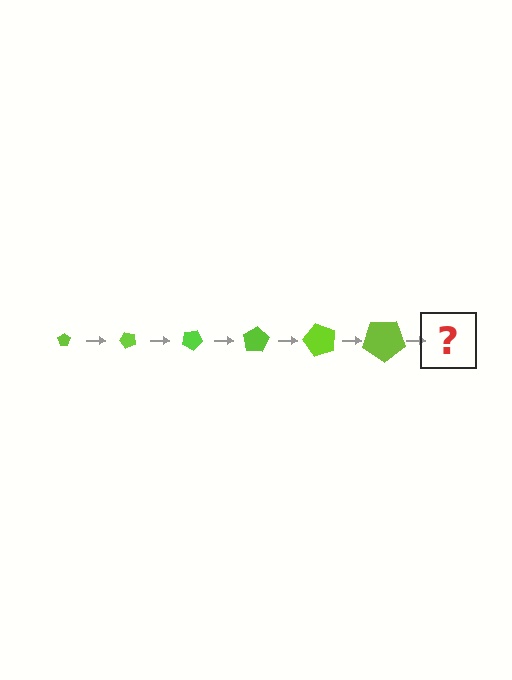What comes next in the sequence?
The next element should be a pentagon, larger than the previous one and rotated 300 degrees from the start.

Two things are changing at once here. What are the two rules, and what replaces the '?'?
The two rules are that the pentagon grows larger each step and it rotates 50 degrees each step. The '?' should be a pentagon, larger than the previous one and rotated 300 degrees from the start.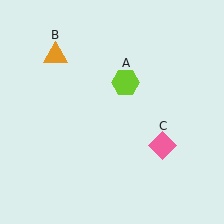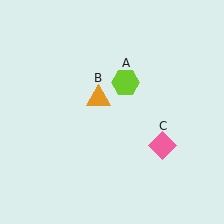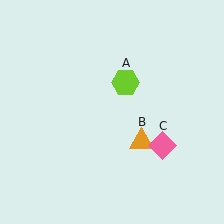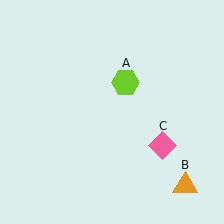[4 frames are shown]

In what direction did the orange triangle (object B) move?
The orange triangle (object B) moved down and to the right.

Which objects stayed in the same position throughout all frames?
Lime hexagon (object A) and pink diamond (object C) remained stationary.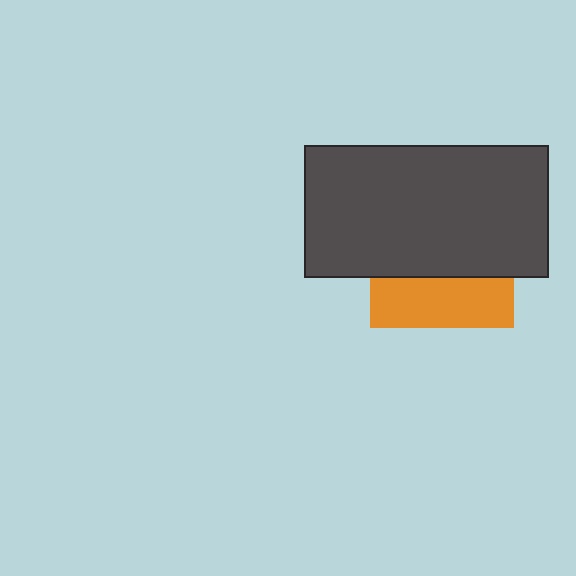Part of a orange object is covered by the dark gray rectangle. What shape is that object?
It is a square.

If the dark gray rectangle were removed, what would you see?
You would see the complete orange square.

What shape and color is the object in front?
The object in front is a dark gray rectangle.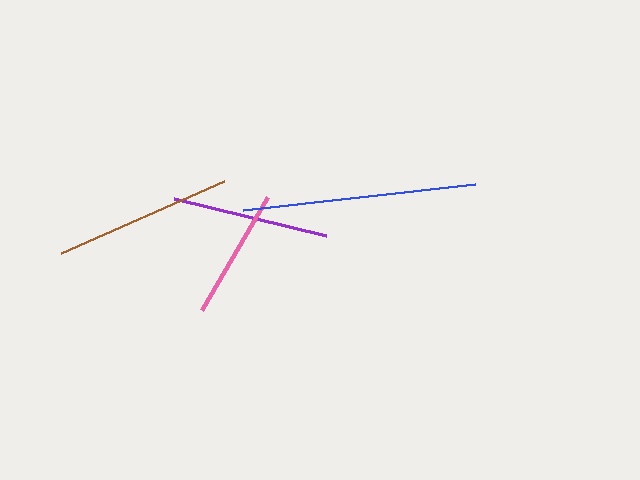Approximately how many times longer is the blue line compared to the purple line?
The blue line is approximately 1.5 times the length of the purple line.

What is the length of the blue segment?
The blue segment is approximately 234 pixels long.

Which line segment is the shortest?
The pink line is the shortest at approximately 131 pixels.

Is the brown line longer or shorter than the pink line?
The brown line is longer than the pink line.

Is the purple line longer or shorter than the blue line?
The blue line is longer than the purple line.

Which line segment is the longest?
The blue line is the longest at approximately 234 pixels.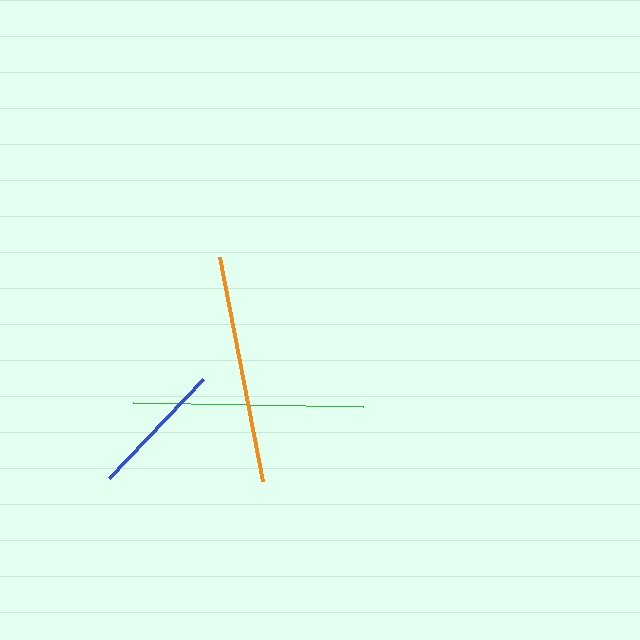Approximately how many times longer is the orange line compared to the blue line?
The orange line is approximately 1.7 times the length of the blue line.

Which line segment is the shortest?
The blue line is the shortest at approximately 137 pixels.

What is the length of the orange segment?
The orange segment is approximately 228 pixels long.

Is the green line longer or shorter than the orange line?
The green line is longer than the orange line.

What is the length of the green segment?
The green segment is approximately 230 pixels long.